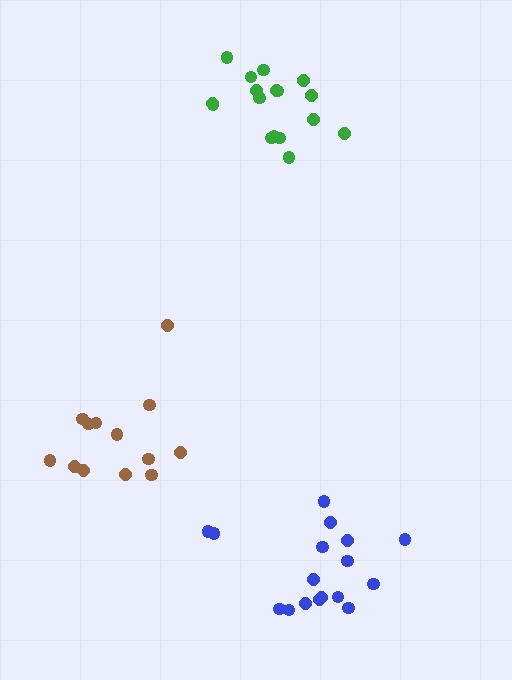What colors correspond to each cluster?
The clusters are colored: brown, green, blue.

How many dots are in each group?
Group 1: 13 dots, Group 2: 17 dots, Group 3: 17 dots (47 total).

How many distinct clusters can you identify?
There are 3 distinct clusters.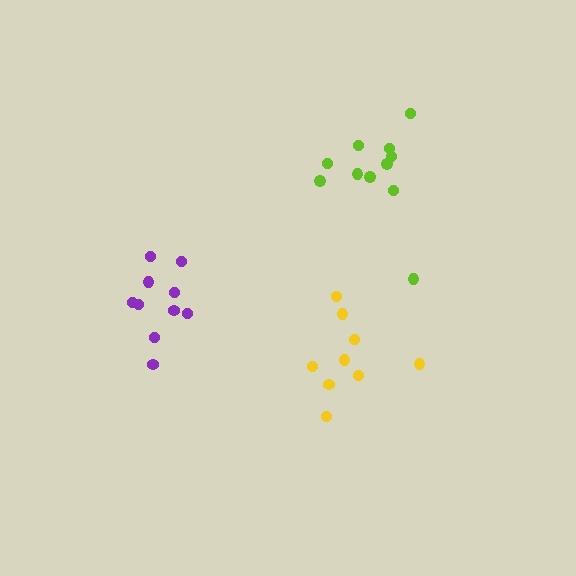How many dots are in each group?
Group 1: 11 dots, Group 2: 10 dots, Group 3: 9 dots (30 total).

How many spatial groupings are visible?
There are 3 spatial groupings.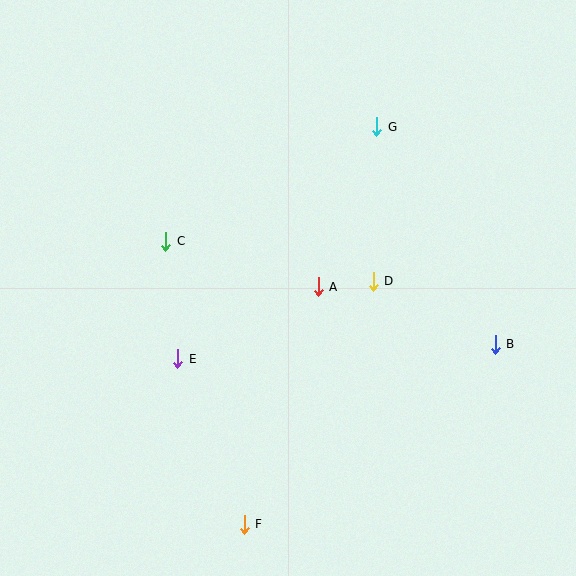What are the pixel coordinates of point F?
Point F is at (244, 524).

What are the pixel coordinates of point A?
Point A is at (318, 287).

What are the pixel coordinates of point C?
Point C is at (166, 241).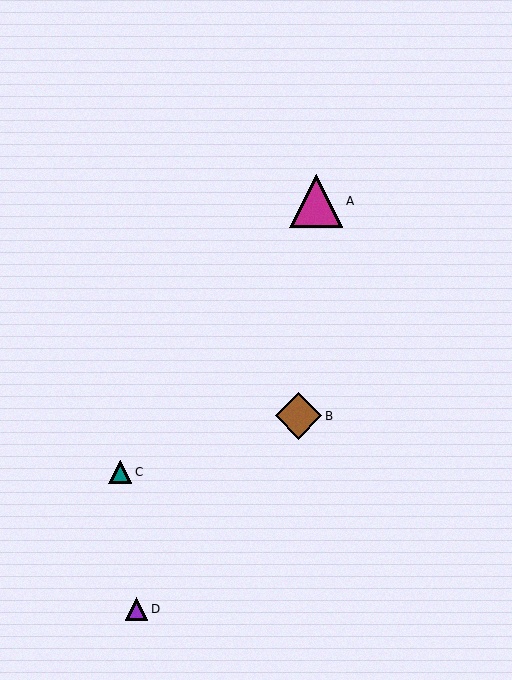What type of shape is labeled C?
Shape C is a teal triangle.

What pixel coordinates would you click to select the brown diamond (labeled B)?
Click at (299, 416) to select the brown diamond B.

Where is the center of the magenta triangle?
The center of the magenta triangle is at (316, 201).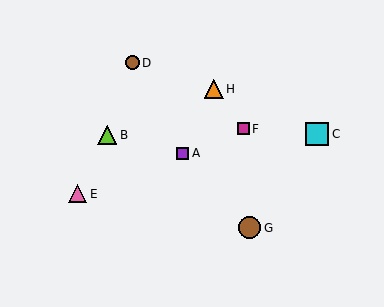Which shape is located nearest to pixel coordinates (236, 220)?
The brown circle (labeled G) at (250, 228) is nearest to that location.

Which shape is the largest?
The cyan square (labeled C) is the largest.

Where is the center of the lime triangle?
The center of the lime triangle is at (107, 135).